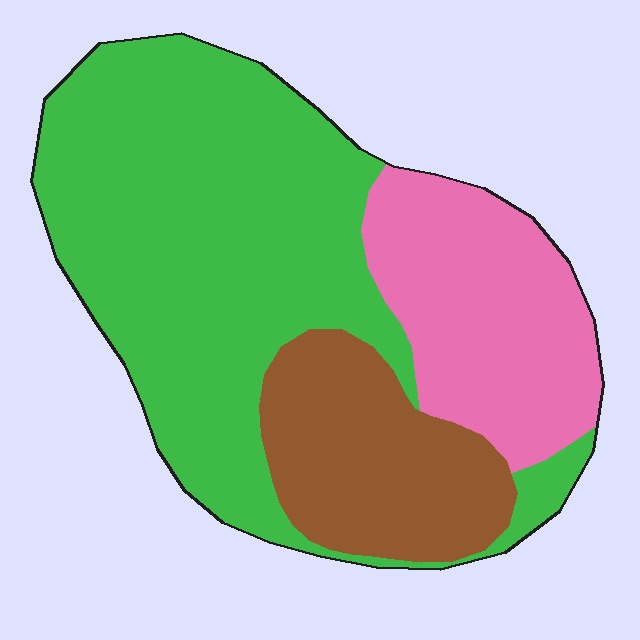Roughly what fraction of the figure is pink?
Pink covers 23% of the figure.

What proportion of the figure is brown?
Brown takes up about one fifth (1/5) of the figure.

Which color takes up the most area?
Green, at roughly 55%.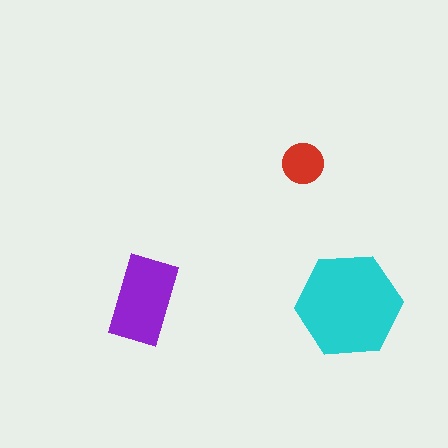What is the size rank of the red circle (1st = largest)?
3rd.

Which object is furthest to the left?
The purple rectangle is leftmost.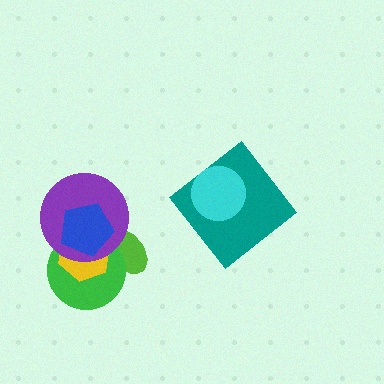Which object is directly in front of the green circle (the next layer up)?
The yellow hexagon is directly in front of the green circle.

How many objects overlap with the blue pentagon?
4 objects overlap with the blue pentagon.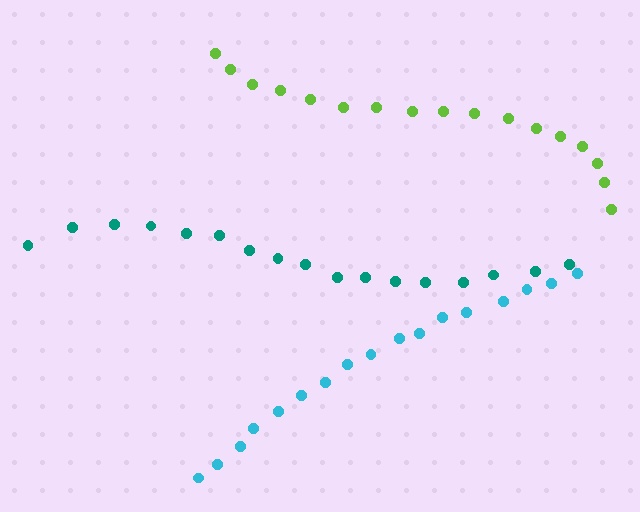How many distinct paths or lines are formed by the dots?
There are 3 distinct paths.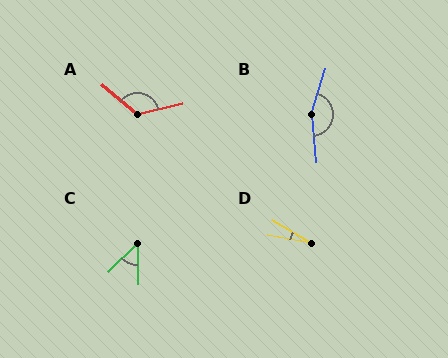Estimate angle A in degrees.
Approximately 126 degrees.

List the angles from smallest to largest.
D (21°), C (47°), A (126°), B (157°).